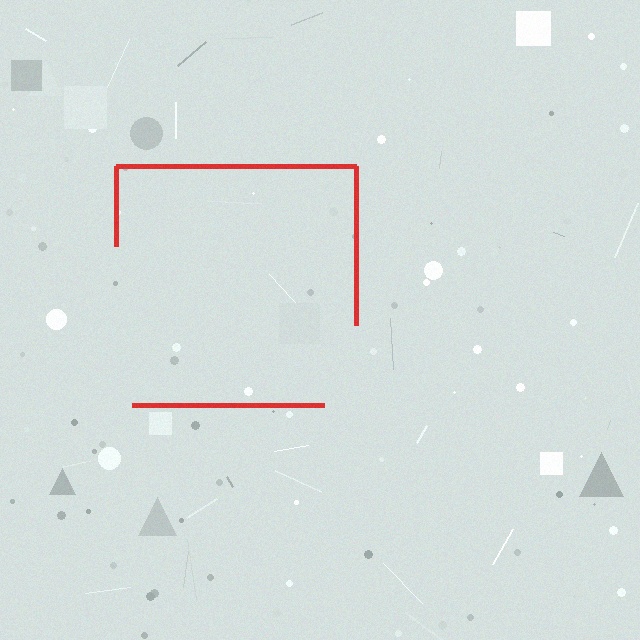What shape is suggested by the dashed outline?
The dashed outline suggests a square.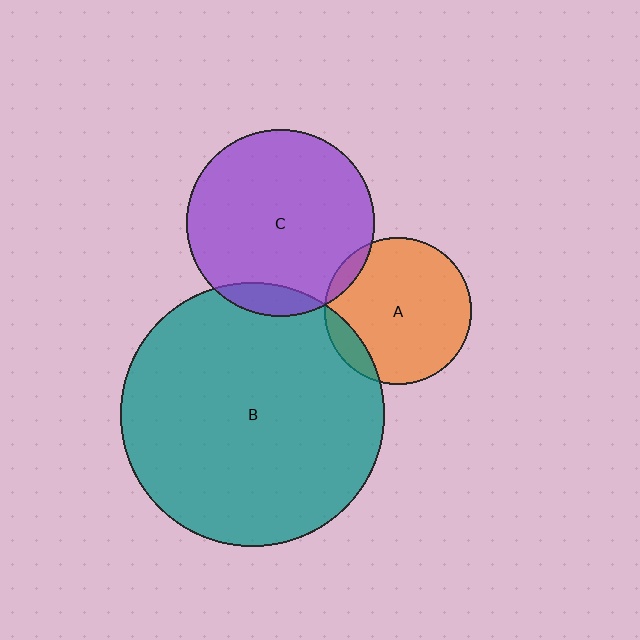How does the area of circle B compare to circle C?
Approximately 2.0 times.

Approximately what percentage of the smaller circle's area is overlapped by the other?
Approximately 10%.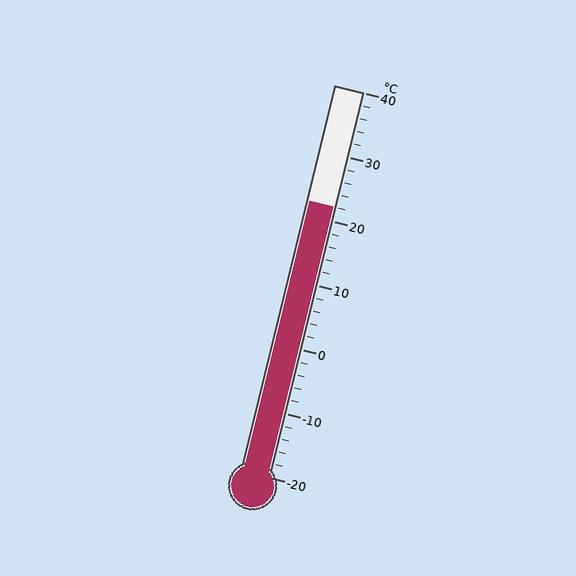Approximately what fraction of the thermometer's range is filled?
The thermometer is filled to approximately 70% of its range.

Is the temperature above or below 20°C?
The temperature is above 20°C.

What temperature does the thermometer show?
The thermometer shows approximately 22°C.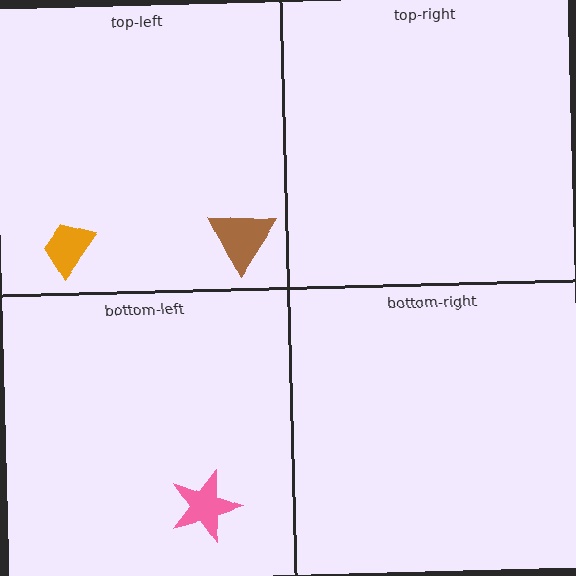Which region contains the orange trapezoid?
The top-left region.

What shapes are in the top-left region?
The orange trapezoid, the brown triangle.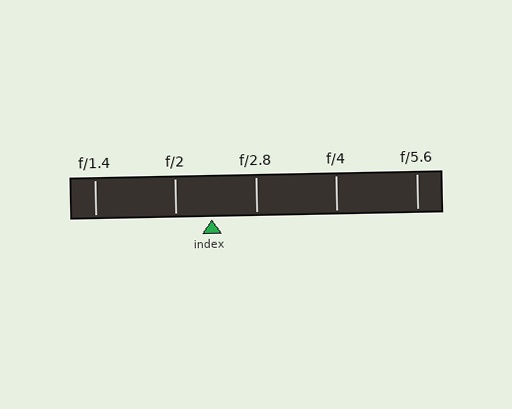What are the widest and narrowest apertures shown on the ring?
The widest aperture shown is f/1.4 and the narrowest is f/5.6.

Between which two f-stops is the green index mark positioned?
The index mark is between f/2 and f/2.8.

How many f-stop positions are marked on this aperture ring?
There are 5 f-stop positions marked.